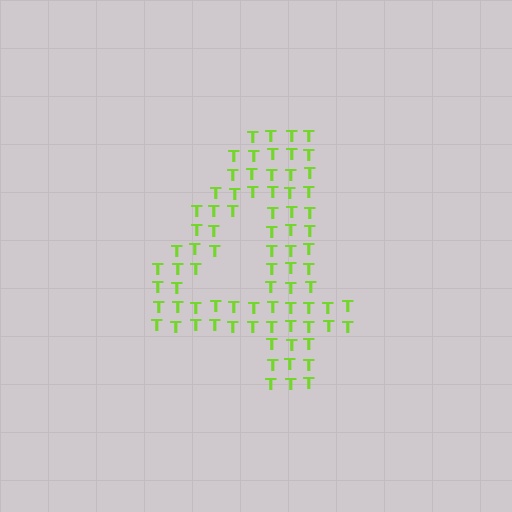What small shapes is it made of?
It is made of small letter T's.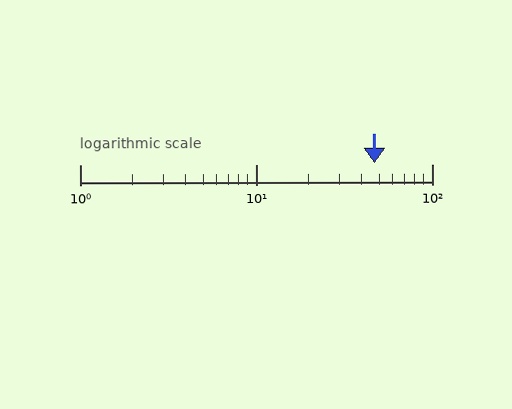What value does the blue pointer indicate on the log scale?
The pointer indicates approximately 47.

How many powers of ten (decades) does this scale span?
The scale spans 2 decades, from 1 to 100.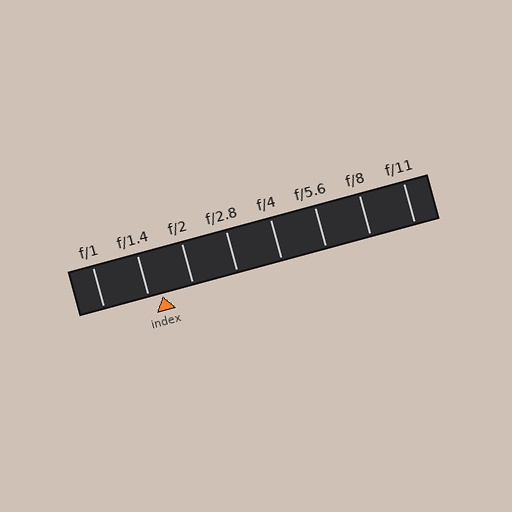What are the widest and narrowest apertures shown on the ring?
The widest aperture shown is f/1 and the narrowest is f/11.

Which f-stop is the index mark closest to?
The index mark is closest to f/1.4.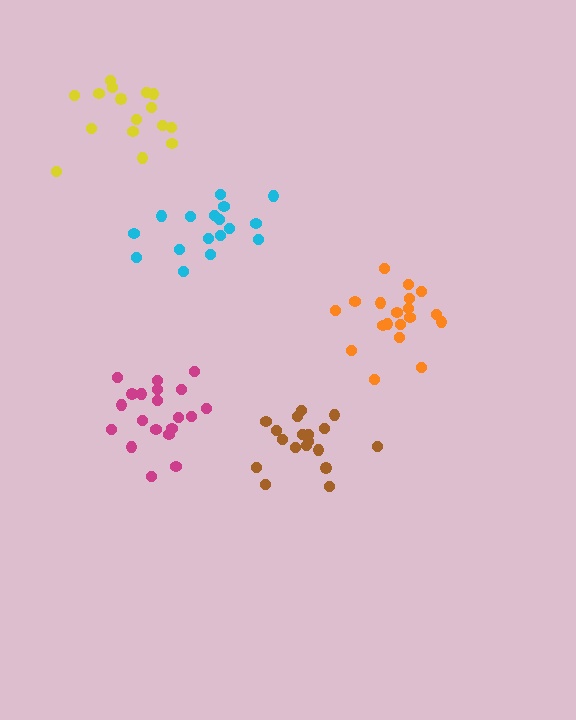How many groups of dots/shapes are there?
There are 5 groups.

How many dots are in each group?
Group 1: 20 dots, Group 2: 18 dots, Group 3: 17 dots, Group 4: 16 dots, Group 5: 19 dots (90 total).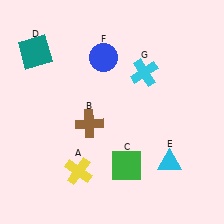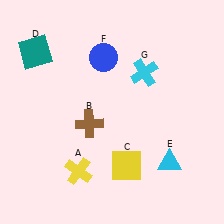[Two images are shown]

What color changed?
The square (C) changed from green in Image 1 to yellow in Image 2.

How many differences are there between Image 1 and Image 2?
There is 1 difference between the two images.